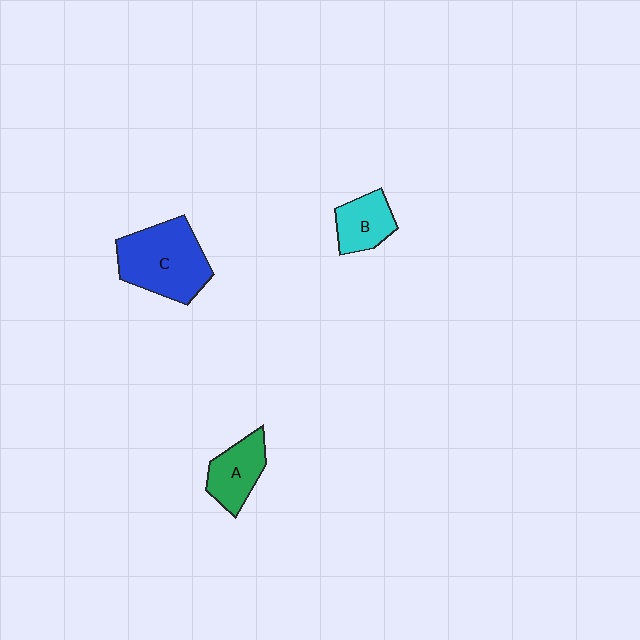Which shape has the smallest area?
Shape B (cyan).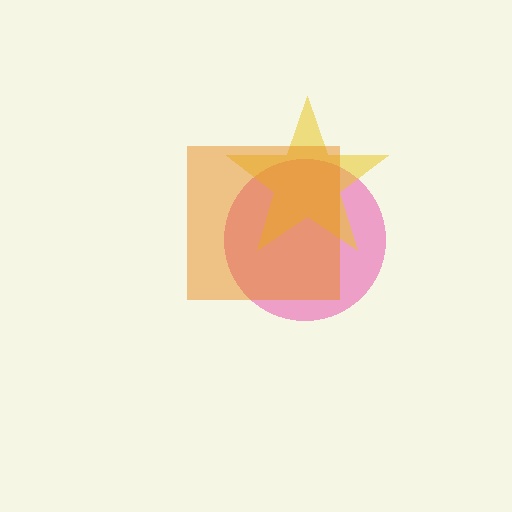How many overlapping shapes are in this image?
There are 3 overlapping shapes in the image.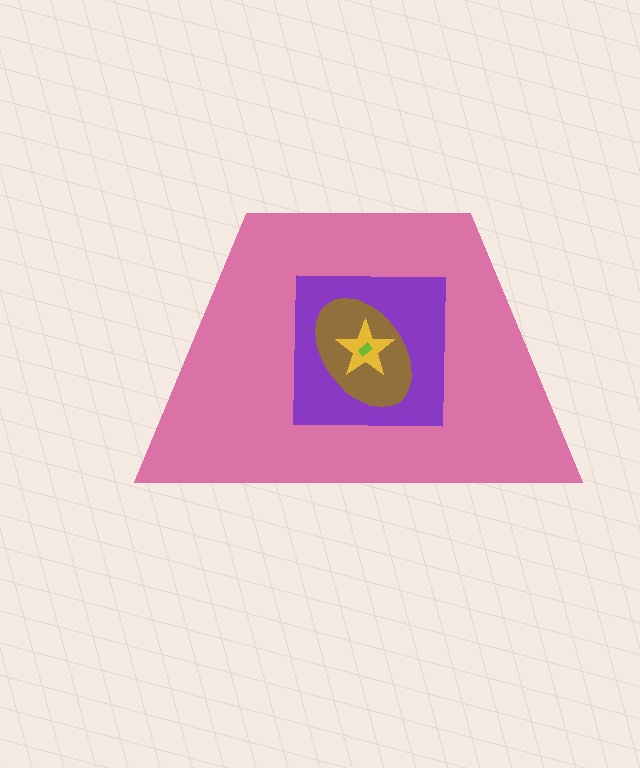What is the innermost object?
The lime rectangle.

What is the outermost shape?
The pink trapezoid.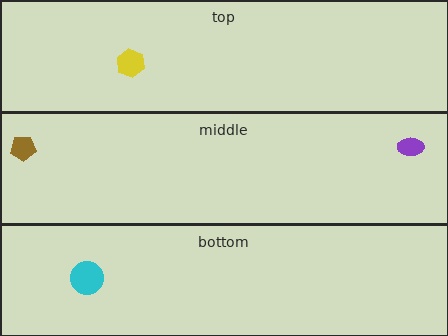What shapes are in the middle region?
The brown pentagon, the purple ellipse.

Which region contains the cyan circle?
The bottom region.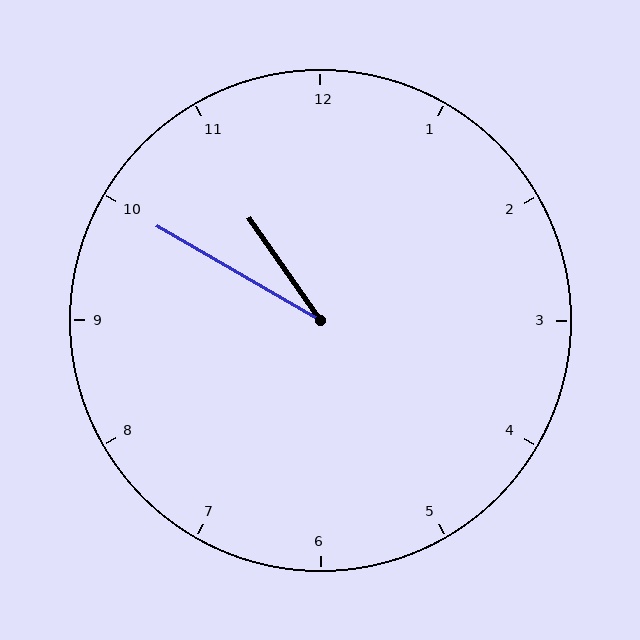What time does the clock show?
10:50.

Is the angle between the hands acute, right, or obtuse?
It is acute.